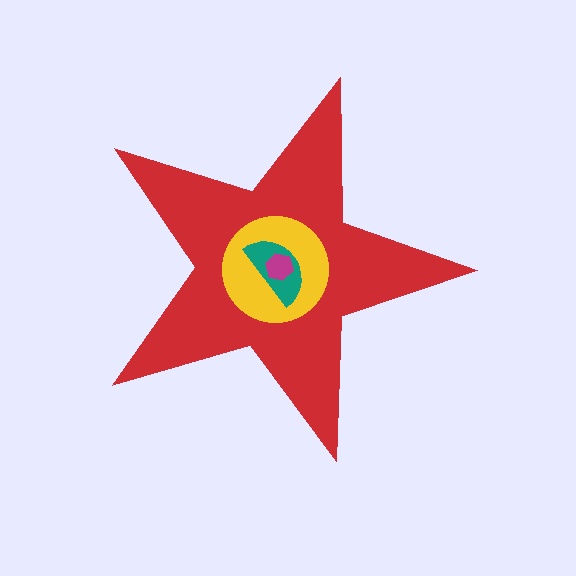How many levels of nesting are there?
4.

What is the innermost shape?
The magenta hexagon.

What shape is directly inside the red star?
The yellow circle.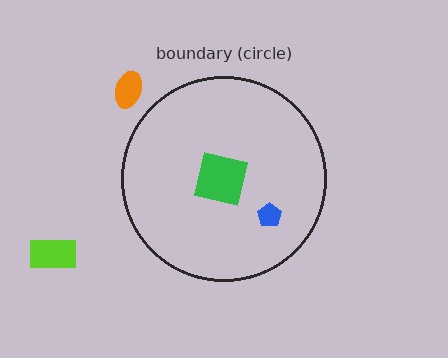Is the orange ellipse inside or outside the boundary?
Outside.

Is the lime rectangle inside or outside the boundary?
Outside.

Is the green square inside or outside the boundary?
Inside.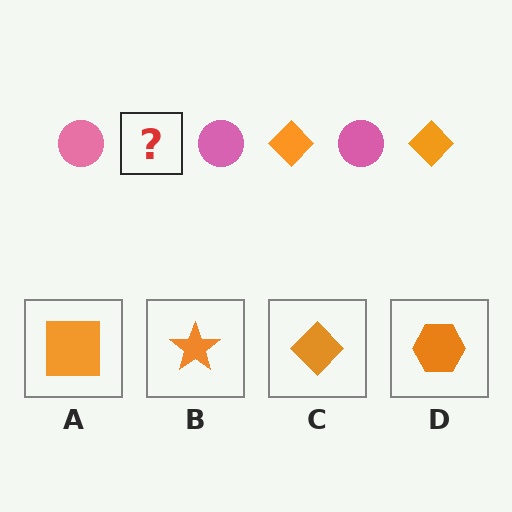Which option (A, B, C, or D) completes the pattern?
C.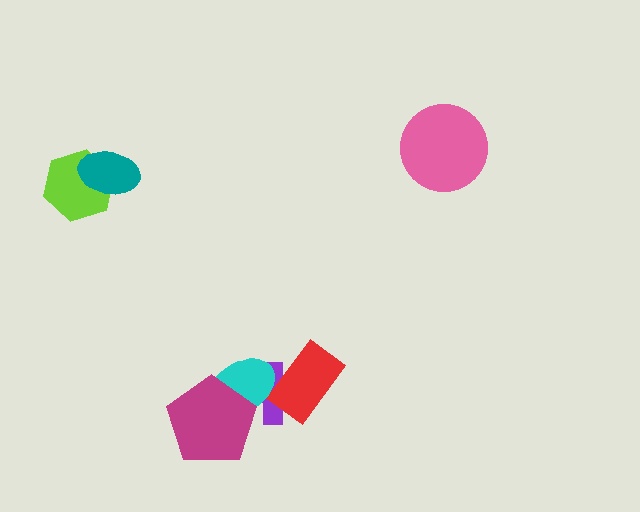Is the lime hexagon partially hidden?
Yes, it is partially covered by another shape.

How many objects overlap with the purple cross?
3 objects overlap with the purple cross.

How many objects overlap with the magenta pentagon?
2 objects overlap with the magenta pentagon.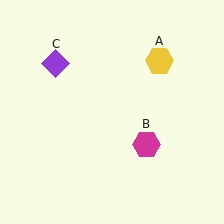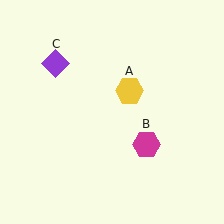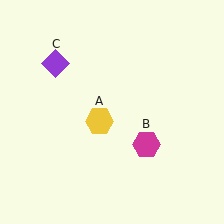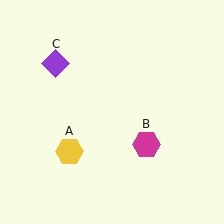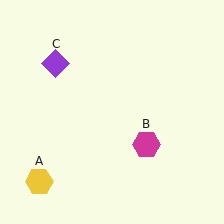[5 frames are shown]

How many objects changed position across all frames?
1 object changed position: yellow hexagon (object A).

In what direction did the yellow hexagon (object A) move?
The yellow hexagon (object A) moved down and to the left.